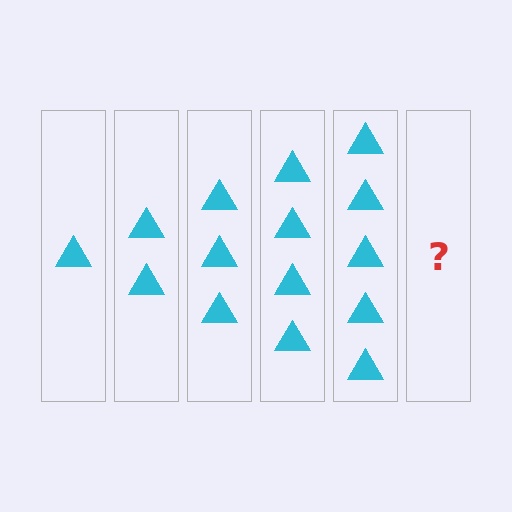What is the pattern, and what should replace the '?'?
The pattern is that each step adds one more triangle. The '?' should be 6 triangles.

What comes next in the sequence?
The next element should be 6 triangles.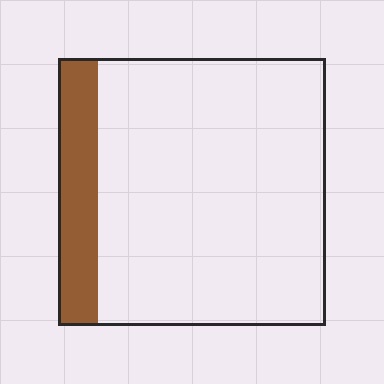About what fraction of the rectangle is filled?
About one sixth (1/6).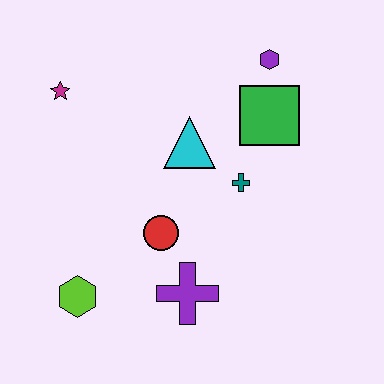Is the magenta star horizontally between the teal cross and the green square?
No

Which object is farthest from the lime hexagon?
The purple hexagon is farthest from the lime hexagon.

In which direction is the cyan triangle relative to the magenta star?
The cyan triangle is to the right of the magenta star.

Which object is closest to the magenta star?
The cyan triangle is closest to the magenta star.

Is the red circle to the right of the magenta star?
Yes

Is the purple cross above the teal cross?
No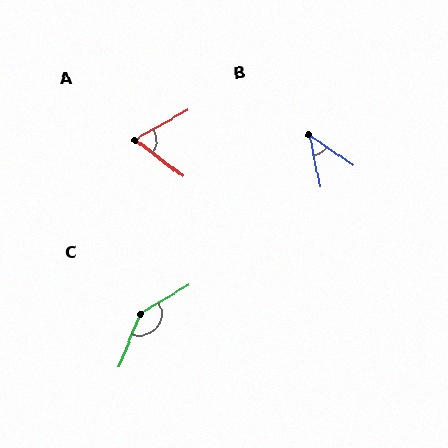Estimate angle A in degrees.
Approximately 67 degrees.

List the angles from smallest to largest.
B (44°), A (67°), C (143°).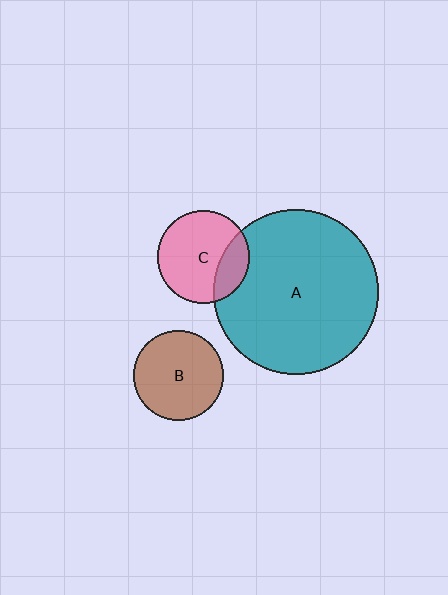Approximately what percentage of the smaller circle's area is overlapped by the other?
Approximately 25%.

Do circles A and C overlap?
Yes.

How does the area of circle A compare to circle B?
Approximately 3.3 times.